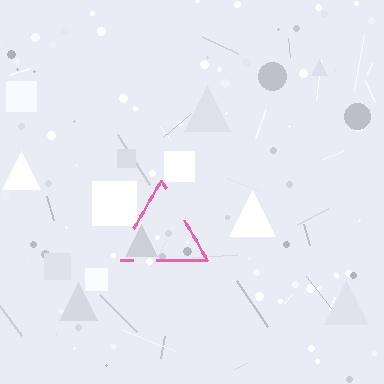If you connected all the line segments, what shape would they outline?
They would outline a triangle.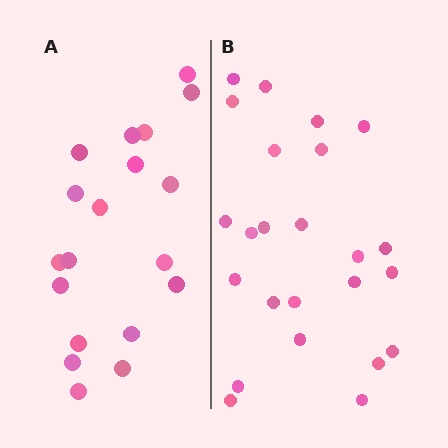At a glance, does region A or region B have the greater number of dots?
Region B (the right region) has more dots.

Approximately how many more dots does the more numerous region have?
Region B has about 5 more dots than region A.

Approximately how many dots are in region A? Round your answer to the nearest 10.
About 20 dots. (The exact count is 19, which rounds to 20.)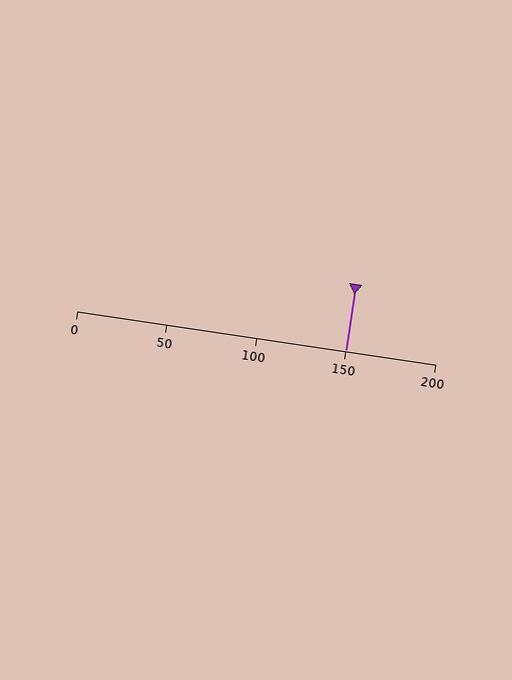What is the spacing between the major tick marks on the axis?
The major ticks are spaced 50 apart.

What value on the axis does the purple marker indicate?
The marker indicates approximately 150.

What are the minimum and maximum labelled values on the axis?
The axis runs from 0 to 200.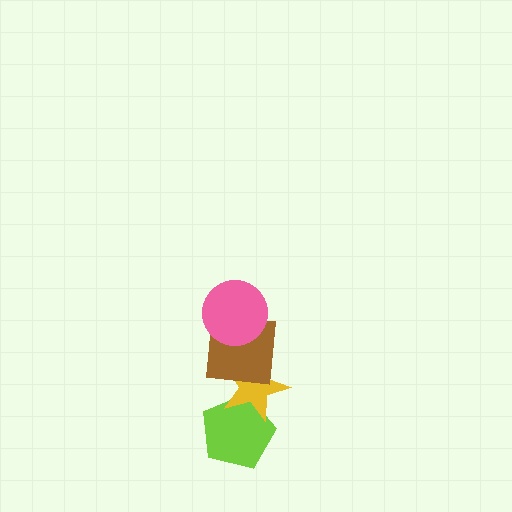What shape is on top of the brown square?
The pink circle is on top of the brown square.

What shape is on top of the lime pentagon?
The yellow star is on top of the lime pentagon.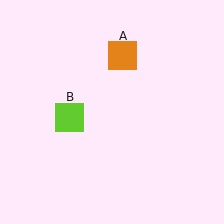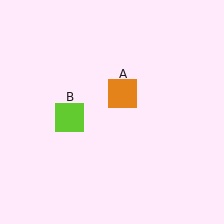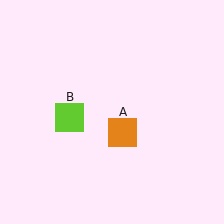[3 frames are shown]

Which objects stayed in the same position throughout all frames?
Lime square (object B) remained stationary.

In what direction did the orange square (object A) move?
The orange square (object A) moved down.